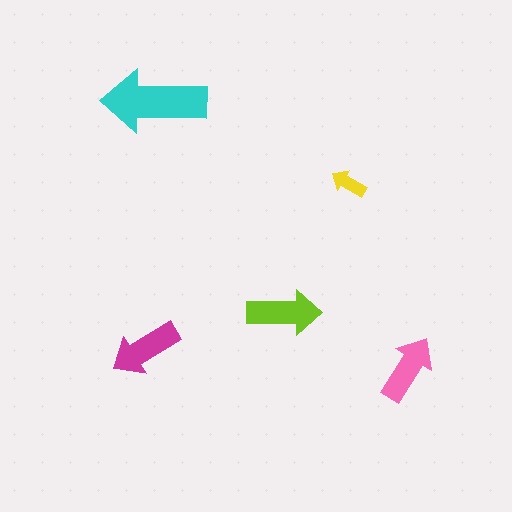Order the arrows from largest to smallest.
the cyan one, the lime one, the magenta one, the pink one, the yellow one.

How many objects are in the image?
There are 5 objects in the image.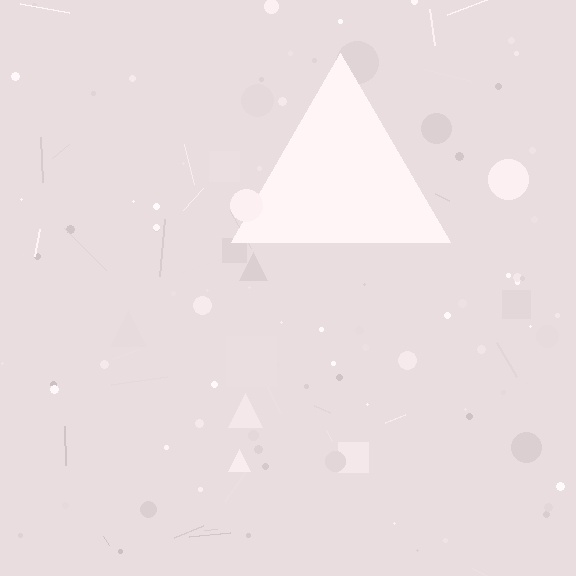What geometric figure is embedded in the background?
A triangle is embedded in the background.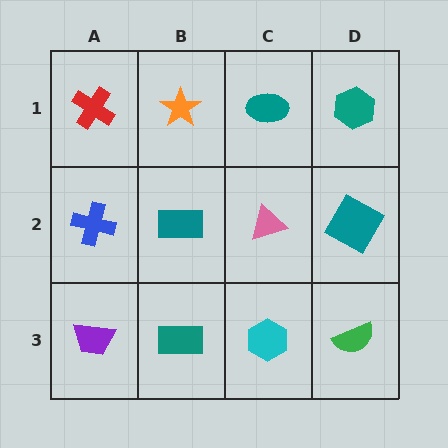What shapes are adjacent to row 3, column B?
A teal rectangle (row 2, column B), a purple trapezoid (row 3, column A), a cyan hexagon (row 3, column C).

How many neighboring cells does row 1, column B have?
3.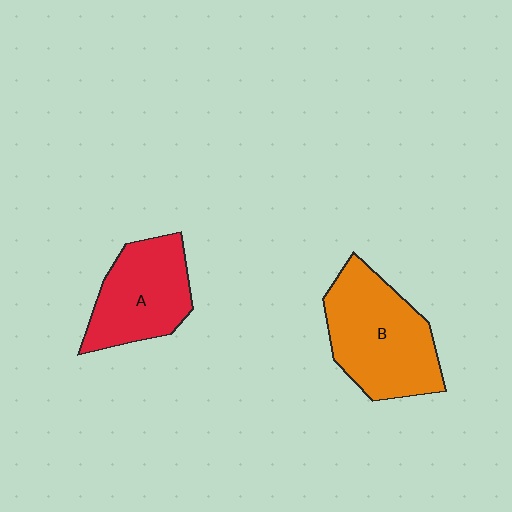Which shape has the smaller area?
Shape A (red).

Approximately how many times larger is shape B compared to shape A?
Approximately 1.3 times.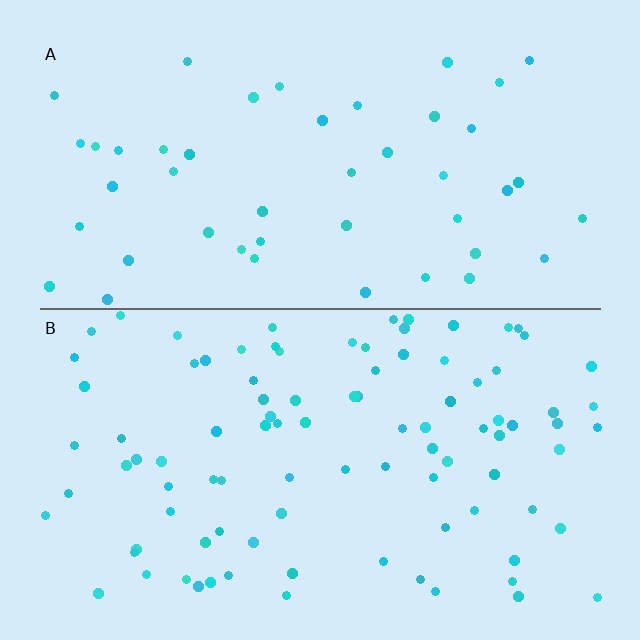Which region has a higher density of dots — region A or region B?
B (the bottom).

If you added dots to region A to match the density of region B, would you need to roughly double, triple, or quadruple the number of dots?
Approximately double.